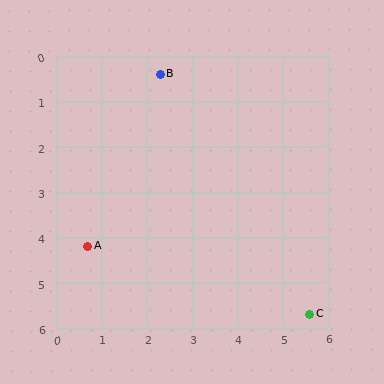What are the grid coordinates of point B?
Point B is at approximately (2.3, 0.4).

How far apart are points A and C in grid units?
Points A and C are about 5.1 grid units apart.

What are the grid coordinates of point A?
Point A is at approximately (0.7, 4.2).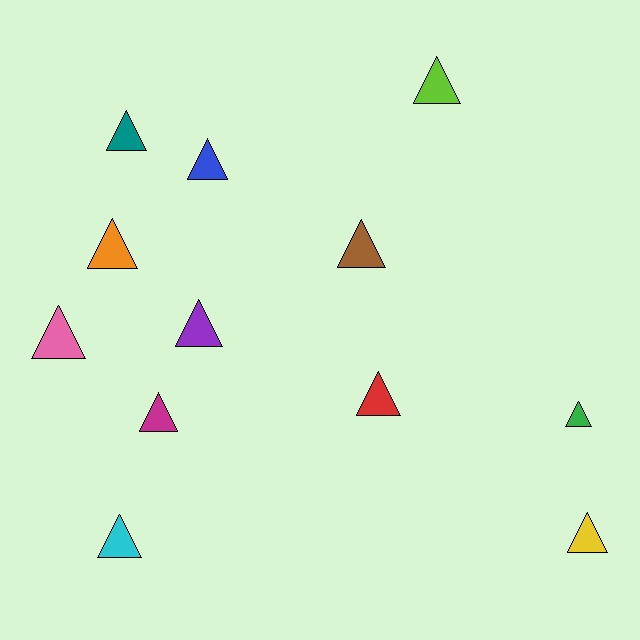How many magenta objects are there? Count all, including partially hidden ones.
There is 1 magenta object.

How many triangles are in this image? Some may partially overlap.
There are 12 triangles.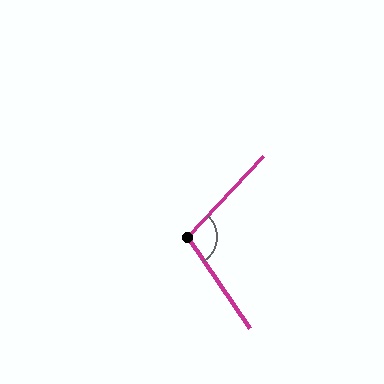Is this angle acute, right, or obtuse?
It is obtuse.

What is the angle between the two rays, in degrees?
Approximately 103 degrees.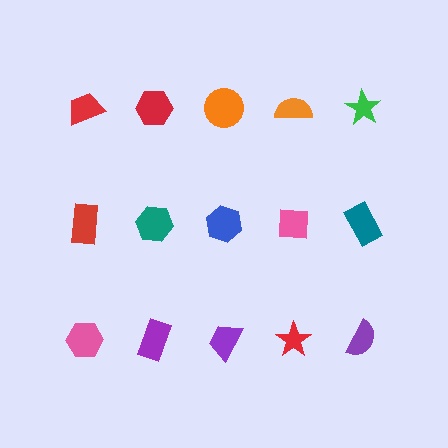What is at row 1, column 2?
A red hexagon.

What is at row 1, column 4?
An orange semicircle.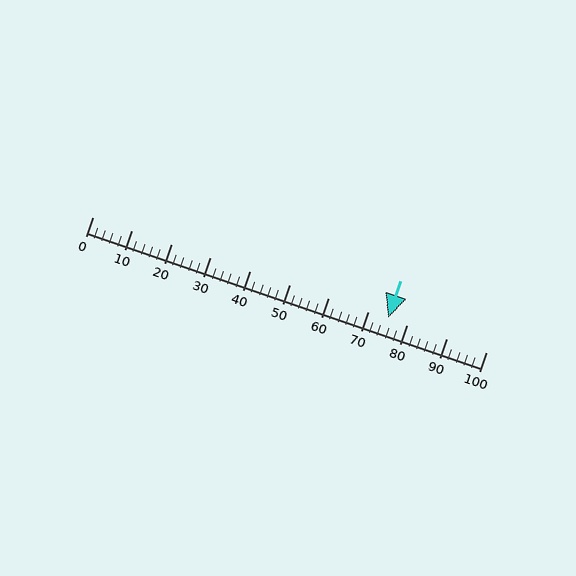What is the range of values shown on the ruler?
The ruler shows values from 0 to 100.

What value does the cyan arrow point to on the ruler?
The cyan arrow points to approximately 75.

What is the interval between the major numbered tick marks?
The major tick marks are spaced 10 units apart.